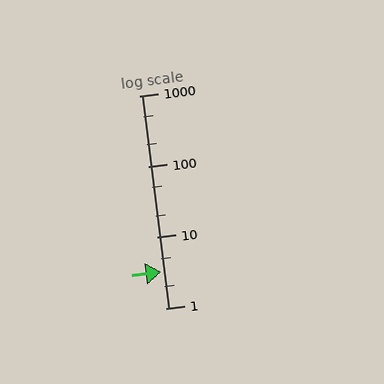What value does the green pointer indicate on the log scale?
The pointer indicates approximately 3.2.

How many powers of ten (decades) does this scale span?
The scale spans 3 decades, from 1 to 1000.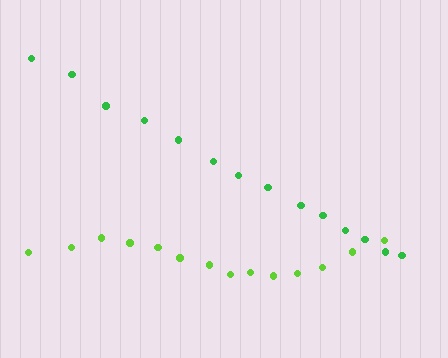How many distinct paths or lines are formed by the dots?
There are 2 distinct paths.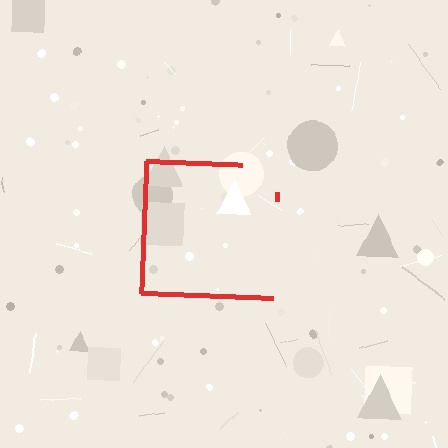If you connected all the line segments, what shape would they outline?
They would outline a square.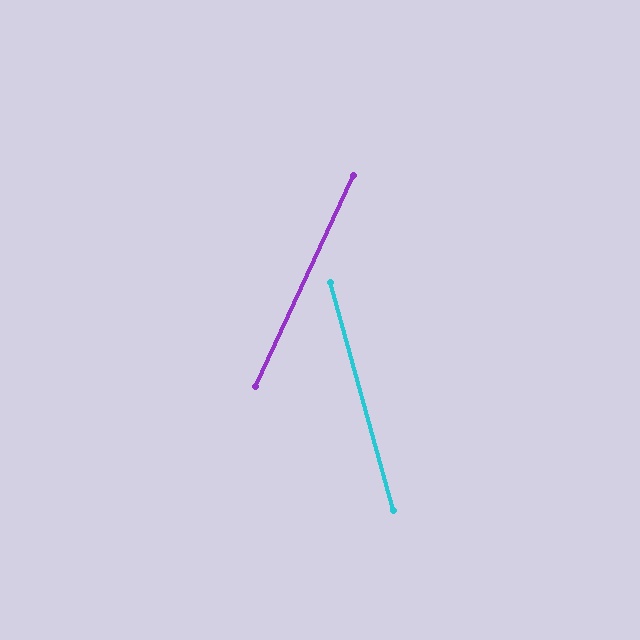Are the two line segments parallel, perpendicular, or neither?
Neither parallel nor perpendicular — they differ by about 40°.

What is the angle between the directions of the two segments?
Approximately 40 degrees.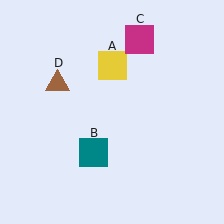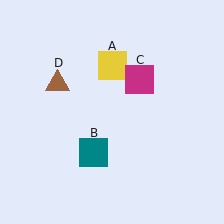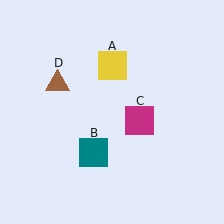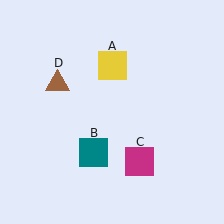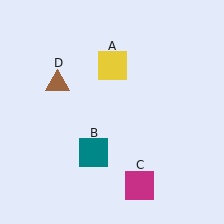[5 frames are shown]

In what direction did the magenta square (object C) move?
The magenta square (object C) moved down.